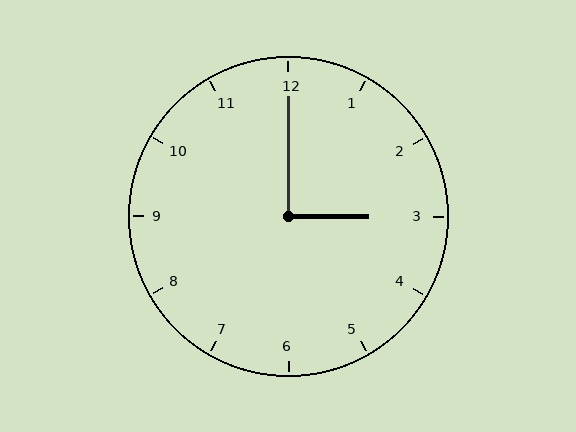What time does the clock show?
3:00.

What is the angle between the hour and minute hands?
Approximately 90 degrees.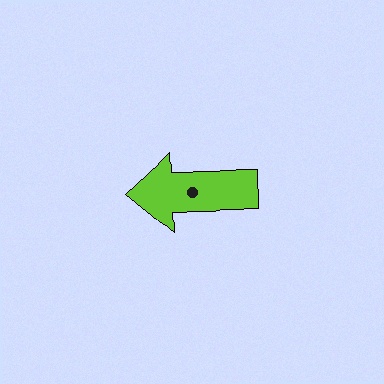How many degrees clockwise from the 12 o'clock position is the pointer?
Approximately 268 degrees.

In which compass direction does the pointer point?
West.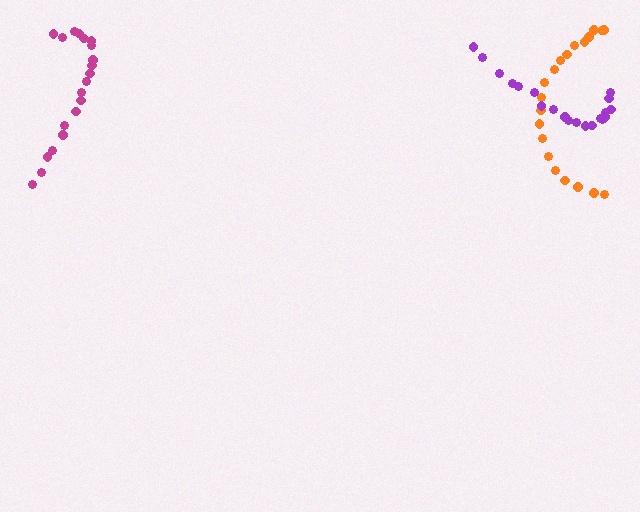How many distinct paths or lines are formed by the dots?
There are 3 distinct paths.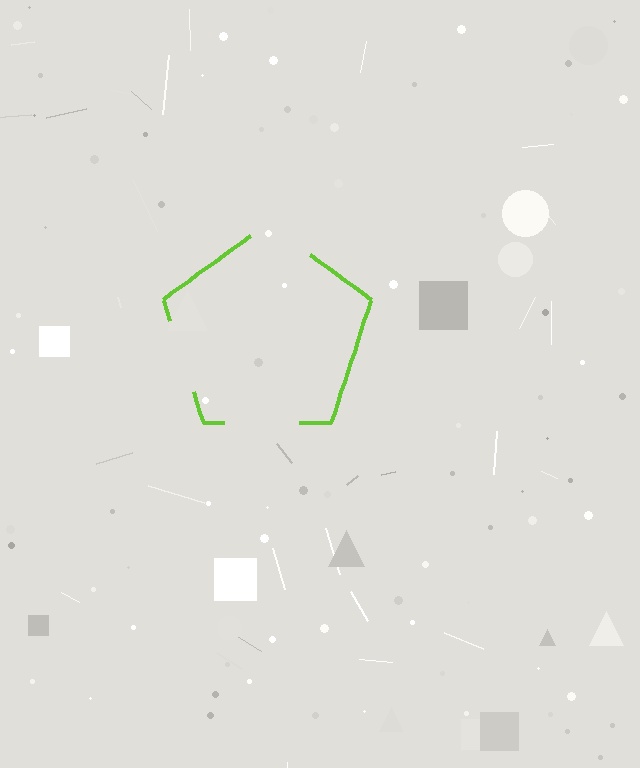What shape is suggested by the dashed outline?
The dashed outline suggests a pentagon.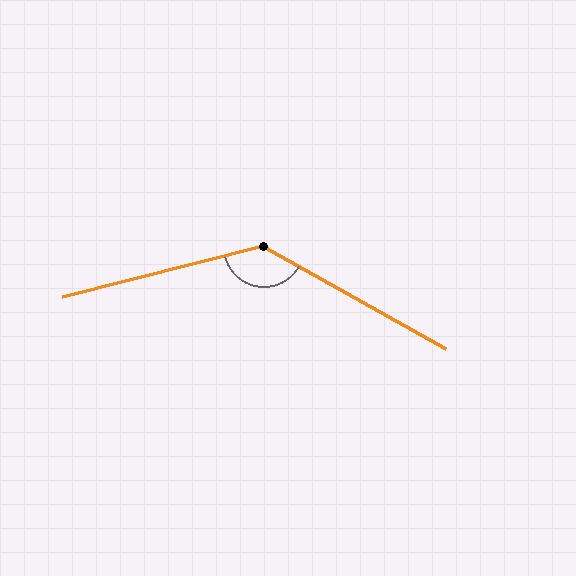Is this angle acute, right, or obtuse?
It is obtuse.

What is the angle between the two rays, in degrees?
Approximately 137 degrees.